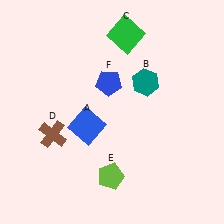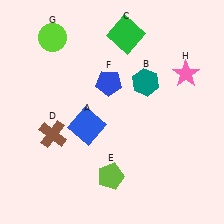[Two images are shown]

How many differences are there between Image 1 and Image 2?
There are 2 differences between the two images.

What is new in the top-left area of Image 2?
A lime circle (G) was added in the top-left area of Image 2.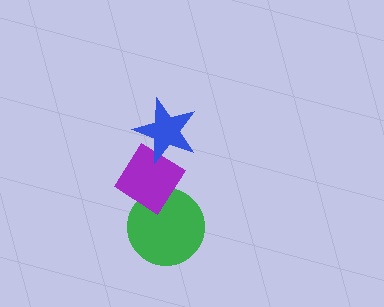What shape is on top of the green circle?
The purple diamond is on top of the green circle.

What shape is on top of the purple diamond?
The blue star is on top of the purple diamond.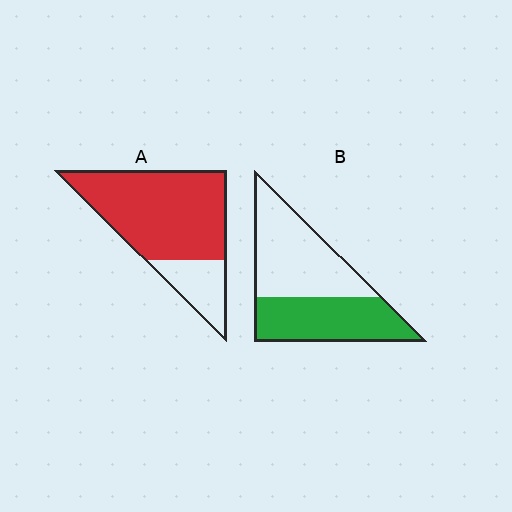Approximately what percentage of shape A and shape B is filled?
A is approximately 75% and B is approximately 45%.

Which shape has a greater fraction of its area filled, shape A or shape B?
Shape A.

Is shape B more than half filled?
No.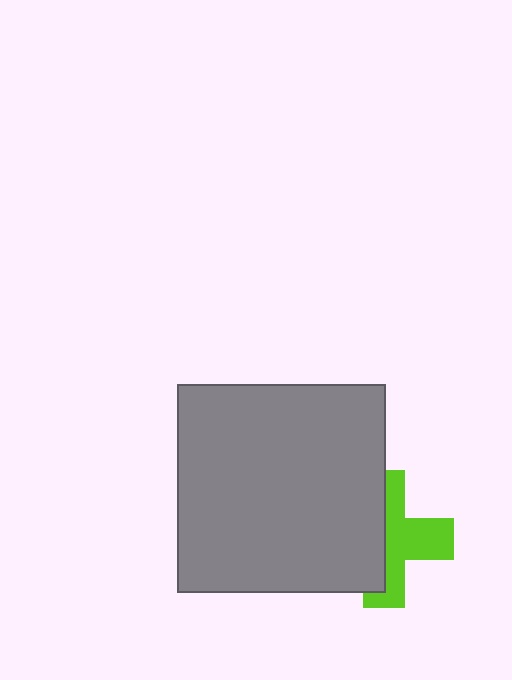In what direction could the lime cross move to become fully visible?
The lime cross could move right. That would shift it out from behind the gray square entirely.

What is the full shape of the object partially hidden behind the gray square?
The partially hidden object is a lime cross.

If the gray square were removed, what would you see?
You would see the complete lime cross.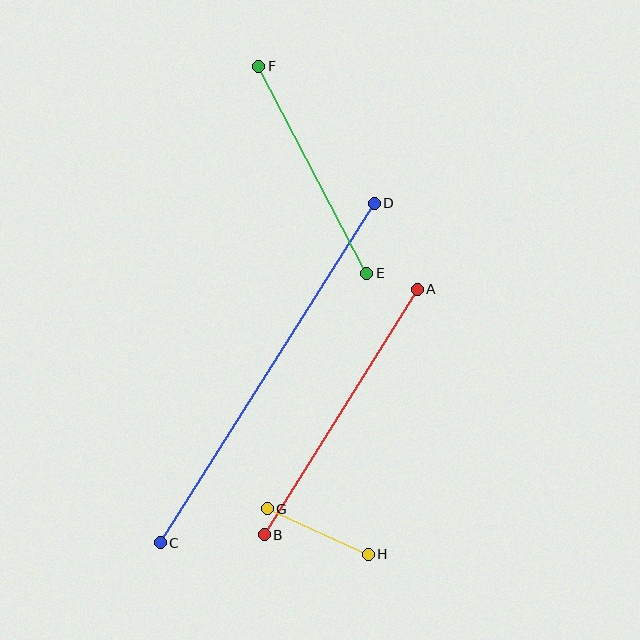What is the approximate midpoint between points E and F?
The midpoint is at approximately (313, 170) pixels.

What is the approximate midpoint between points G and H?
The midpoint is at approximately (318, 532) pixels.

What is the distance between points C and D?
The distance is approximately 401 pixels.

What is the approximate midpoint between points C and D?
The midpoint is at approximately (267, 373) pixels.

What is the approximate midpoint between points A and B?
The midpoint is at approximately (341, 412) pixels.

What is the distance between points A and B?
The distance is approximately 289 pixels.